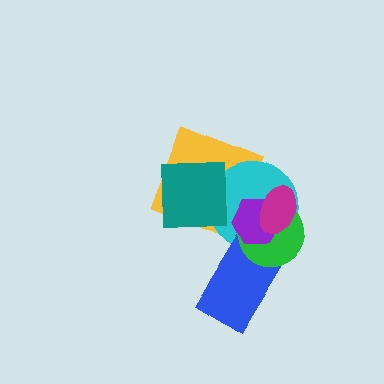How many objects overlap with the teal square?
2 objects overlap with the teal square.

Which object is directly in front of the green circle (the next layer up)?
The purple hexagon is directly in front of the green circle.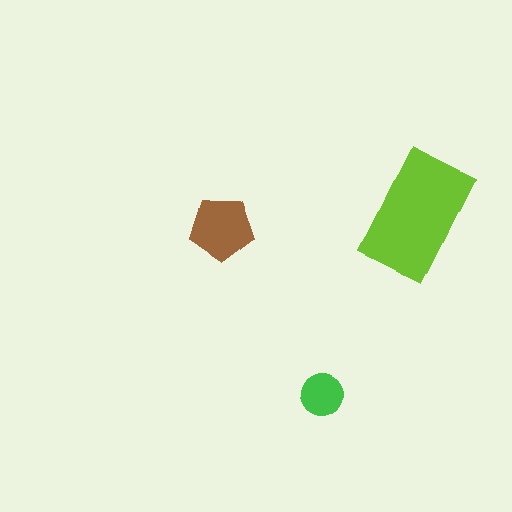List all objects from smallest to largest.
The green circle, the brown pentagon, the lime rectangle.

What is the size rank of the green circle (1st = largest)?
3rd.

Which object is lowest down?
The green circle is bottommost.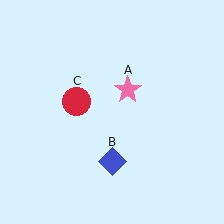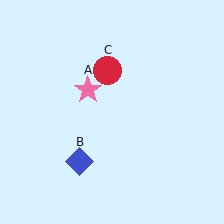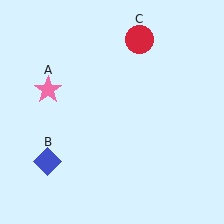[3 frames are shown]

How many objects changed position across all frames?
3 objects changed position: pink star (object A), blue diamond (object B), red circle (object C).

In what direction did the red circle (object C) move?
The red circle (object C) moved up and to the right.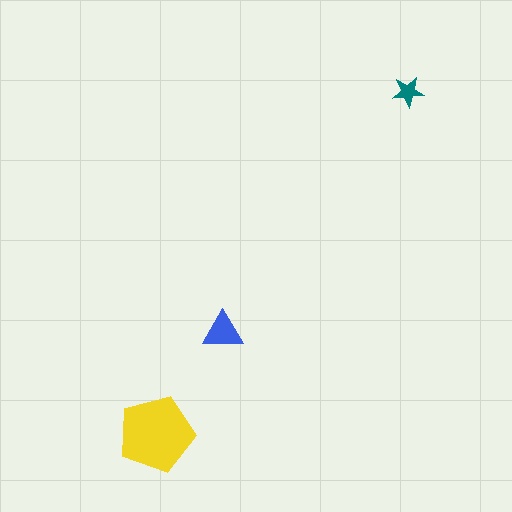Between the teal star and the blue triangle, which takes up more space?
The blue triangle.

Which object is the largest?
The yellow pentagon.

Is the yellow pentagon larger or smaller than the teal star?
Larger.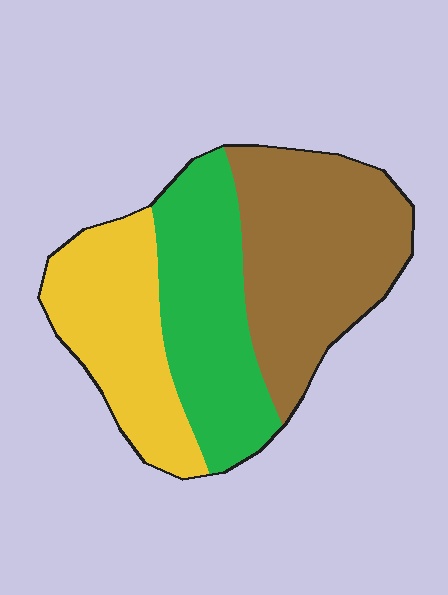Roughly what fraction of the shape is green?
Green covers around 30% of the shape.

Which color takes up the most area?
Brown, at roughly 40%.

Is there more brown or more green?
Brown.